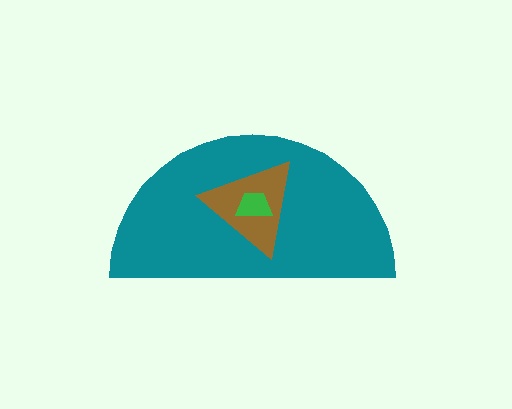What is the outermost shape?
The teal semicircle.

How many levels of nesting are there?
3.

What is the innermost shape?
The green trapezoid.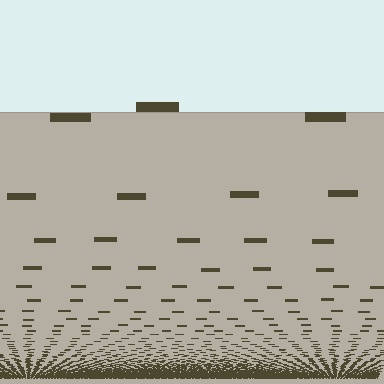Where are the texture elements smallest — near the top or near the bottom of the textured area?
Near the bottom.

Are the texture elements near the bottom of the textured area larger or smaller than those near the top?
Smaller. The gradient is inverted — elements near the bottom are smaller and denser.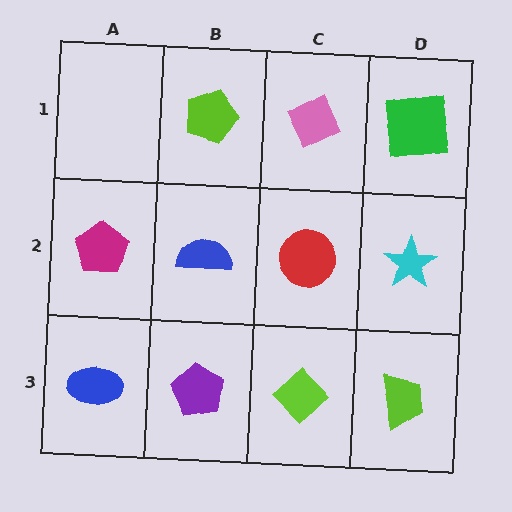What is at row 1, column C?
A pink diamond.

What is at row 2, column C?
A red circle.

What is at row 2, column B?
A blue semicircle.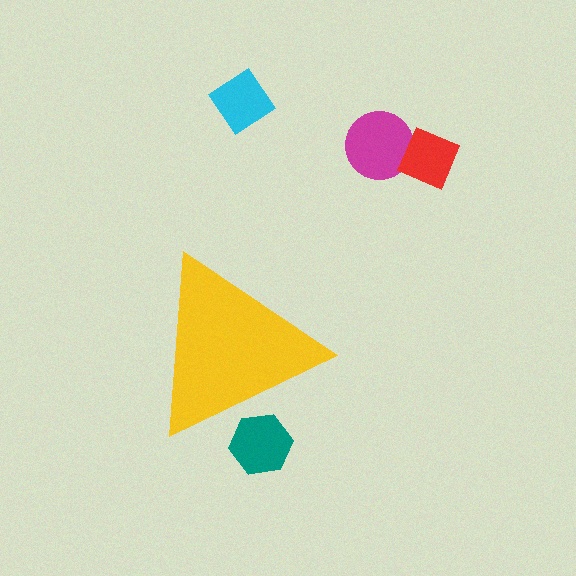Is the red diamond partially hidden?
No, the red diamond is fully visible.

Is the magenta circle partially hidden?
No, the magenta circle is fully visible.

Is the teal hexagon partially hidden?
Yes, the teal hexagon is partially hidden behind the yellow triangle.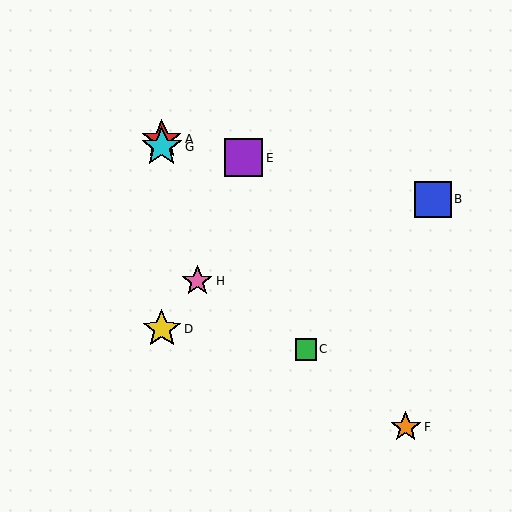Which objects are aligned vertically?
Objects A, D, G are aligned vertically.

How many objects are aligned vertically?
3 objects (A, D, G) are aligned vertically.